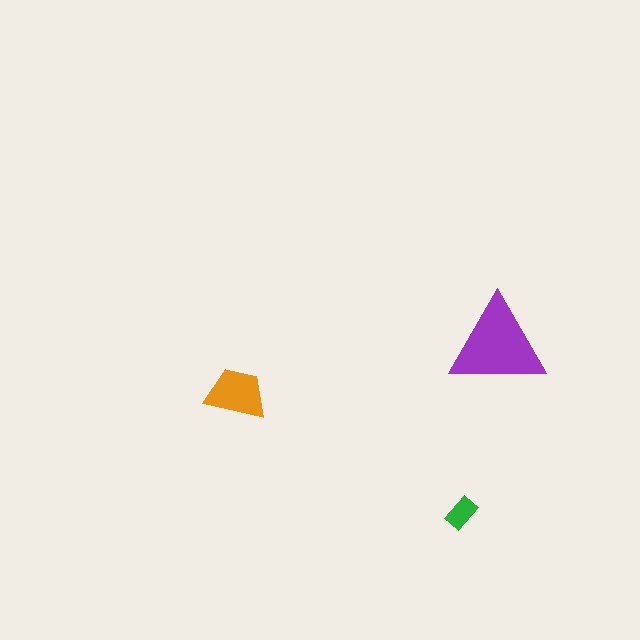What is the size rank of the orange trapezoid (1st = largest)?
2nd.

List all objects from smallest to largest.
The green rectangle, the orange trapezoid, the purple triangle.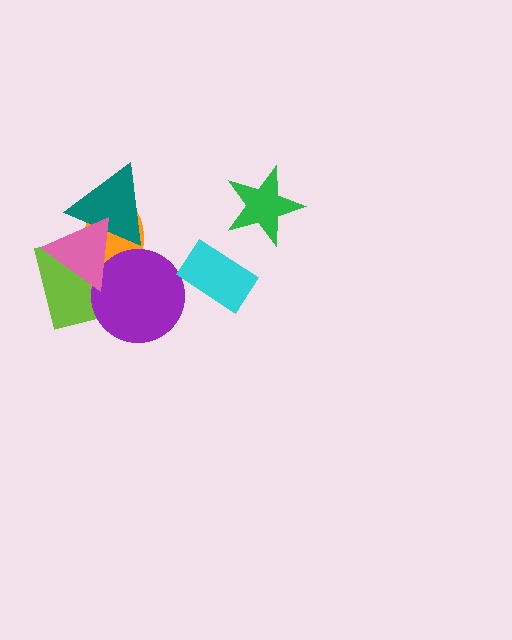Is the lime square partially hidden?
Yes, it is partially covered by another shape.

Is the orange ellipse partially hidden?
Yes, it is partially covered by another shape.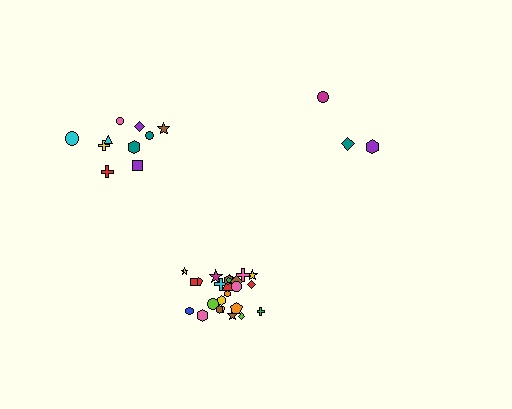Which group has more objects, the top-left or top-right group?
The top-left group.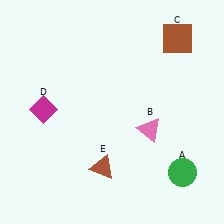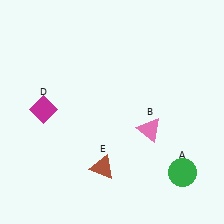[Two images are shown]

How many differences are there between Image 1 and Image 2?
There is 1 difference between the two images.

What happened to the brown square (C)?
The brown square (C) was removed in Image 2. It was in the top-right area of Image 1.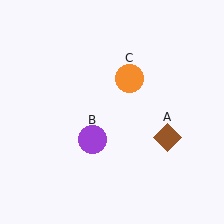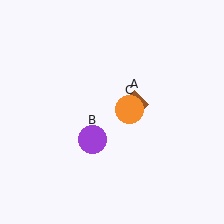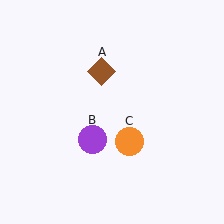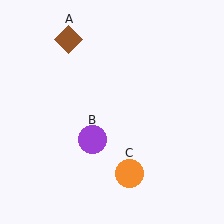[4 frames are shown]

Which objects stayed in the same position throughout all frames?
Purple circle (object B) remained stationary.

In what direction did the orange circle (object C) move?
The orange circle (object C) moved down.